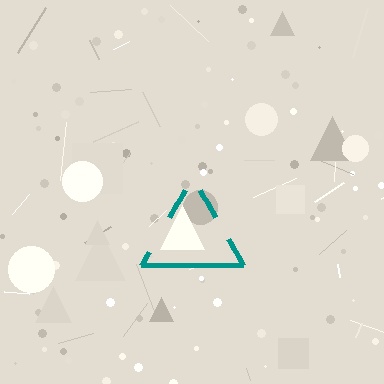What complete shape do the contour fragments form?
The contour fragments form a triangle.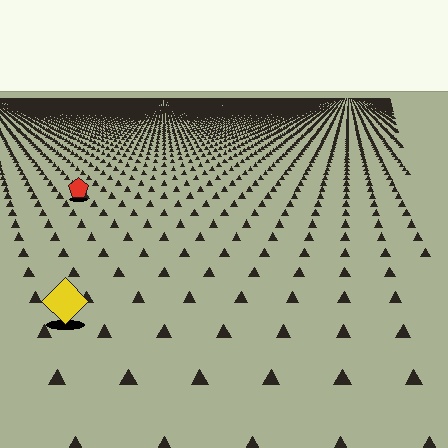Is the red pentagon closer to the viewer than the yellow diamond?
No. The yellow diamond is closer — you can tell from the texture gradient: the ground texture is coarser near it.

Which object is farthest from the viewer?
The red pentagon is farthest from the viewer. It appears smaller and the ground texture around it is denser.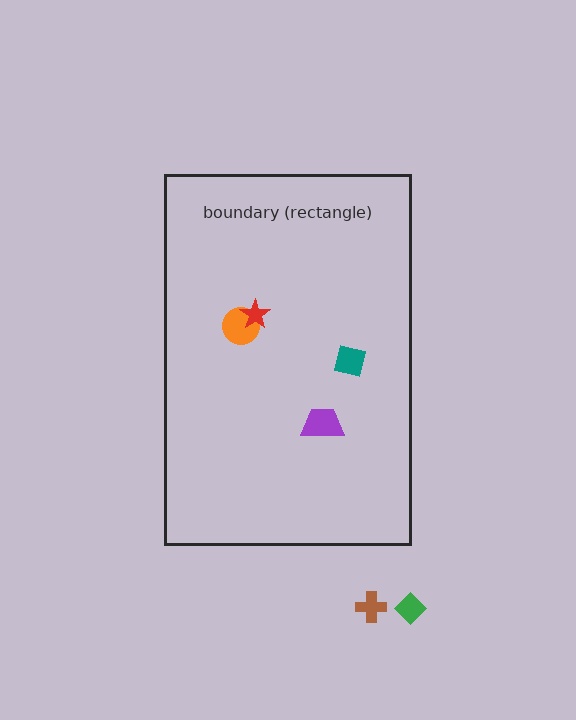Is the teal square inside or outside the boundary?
Inside.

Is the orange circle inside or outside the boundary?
Inside.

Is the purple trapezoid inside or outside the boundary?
Inside.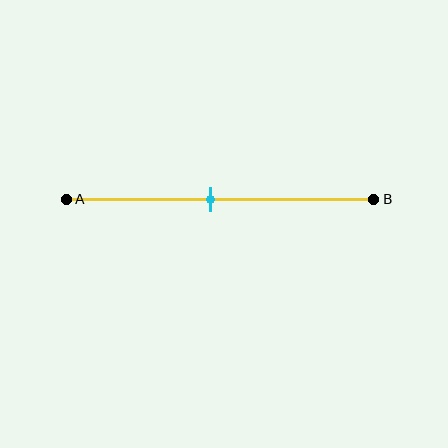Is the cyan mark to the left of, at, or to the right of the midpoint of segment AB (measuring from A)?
The cyan mark is to the left of the midpoint of segment AB.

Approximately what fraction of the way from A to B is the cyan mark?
The cyan mark is approximately 45% of the way from A to B.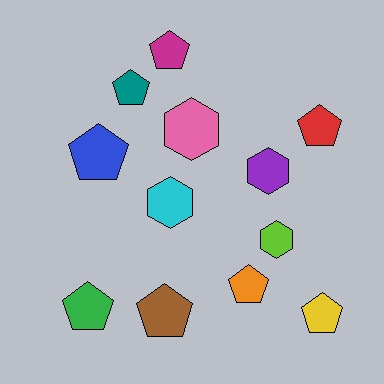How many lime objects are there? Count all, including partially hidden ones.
There is 1 lime object.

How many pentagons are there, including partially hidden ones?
There are 8 pentagons.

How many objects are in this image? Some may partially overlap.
There are 12 objects.